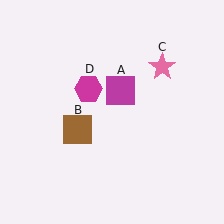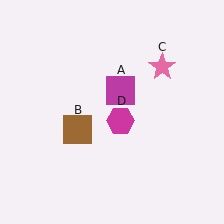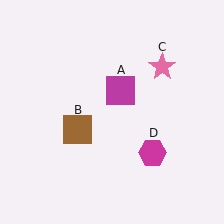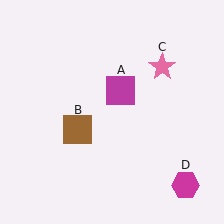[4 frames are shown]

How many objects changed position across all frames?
1 object changed position: magenta hexagon (object D).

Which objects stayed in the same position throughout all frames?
Magenta square (object A) and brown square (object B) and pink star (object C) remained stationary.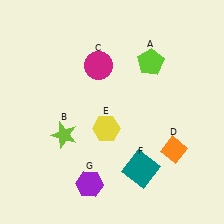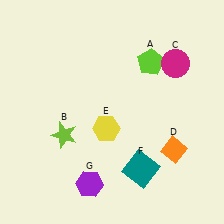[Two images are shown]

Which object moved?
The magenta circle (C) moved right.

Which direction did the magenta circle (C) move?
The magenta circle (C) moved right.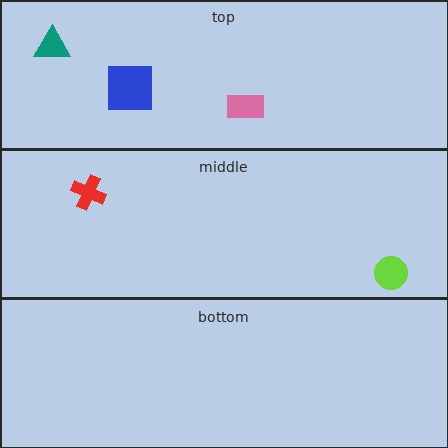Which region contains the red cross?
The middle region.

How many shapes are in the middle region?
2.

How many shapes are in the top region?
3.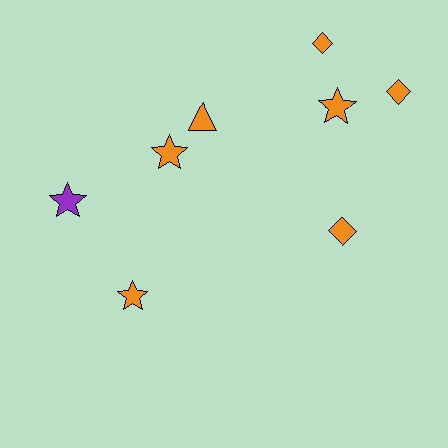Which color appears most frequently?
Orange, with 7 objects.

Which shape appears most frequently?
Star, with 4 objects.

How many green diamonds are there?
There are no green diamonds.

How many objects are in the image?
There are 8 objects.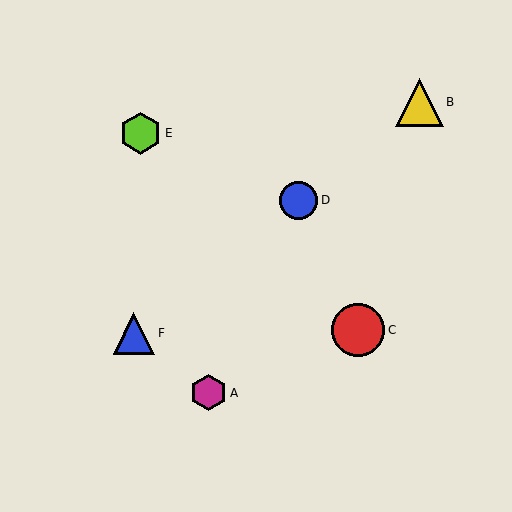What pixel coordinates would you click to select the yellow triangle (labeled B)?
Click at (420, 102) to select the yellow triangle B.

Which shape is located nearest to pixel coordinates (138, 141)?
The lime hexagon (labeled E) at (141, 133) is nearest to that location.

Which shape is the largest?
The red circle (labeled C) is the largest.